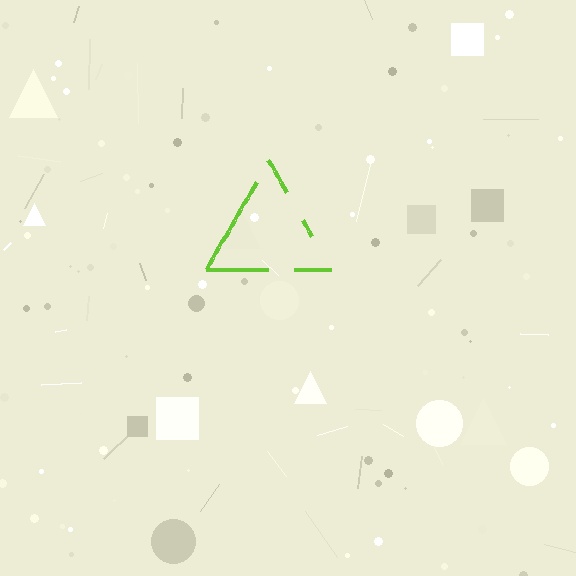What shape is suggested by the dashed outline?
The dashed outline suggests a triangle.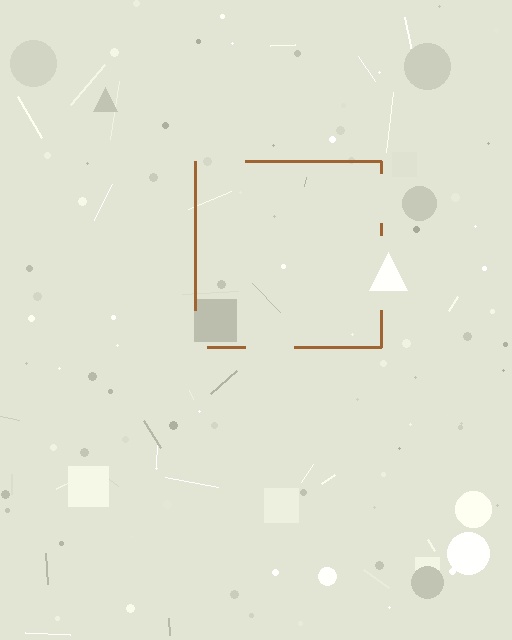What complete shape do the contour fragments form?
The contour fragments form a square.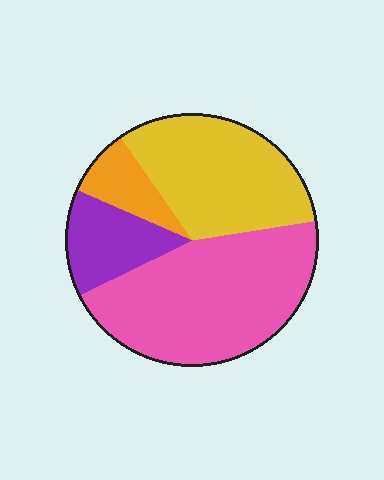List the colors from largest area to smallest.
From largest to smallest: pink, yellow, purple, orange.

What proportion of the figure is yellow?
Yellow takes up about one third (1/3) of the figure.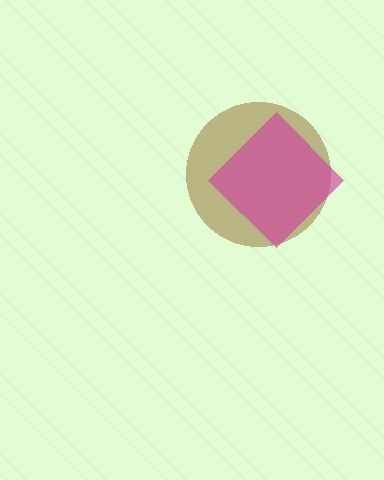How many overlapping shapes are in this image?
There are 2 overlapping shapes in the image.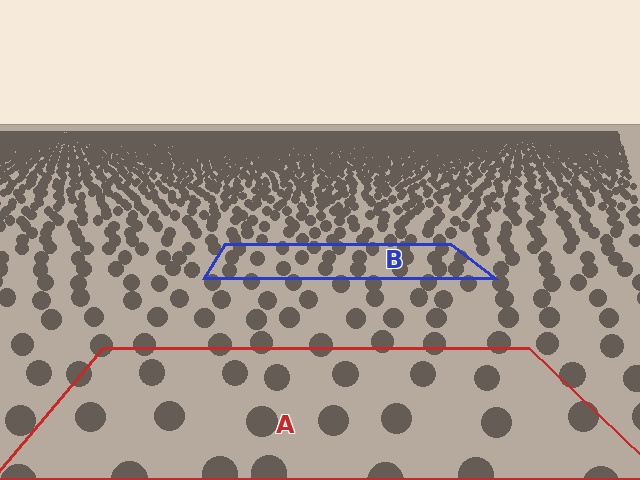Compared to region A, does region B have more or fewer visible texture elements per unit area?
Region B has more texture elements per unit area — they are packed more densely because it is farther away.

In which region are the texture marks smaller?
The texture marks are smaller in region B, because it is farther away.